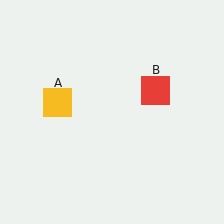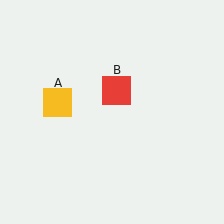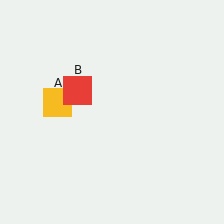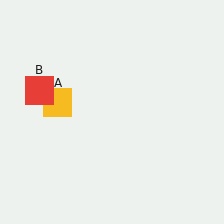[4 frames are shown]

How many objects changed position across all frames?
1 object changed position: red square (object B).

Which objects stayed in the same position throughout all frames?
Yellow square (object A) remained stationary.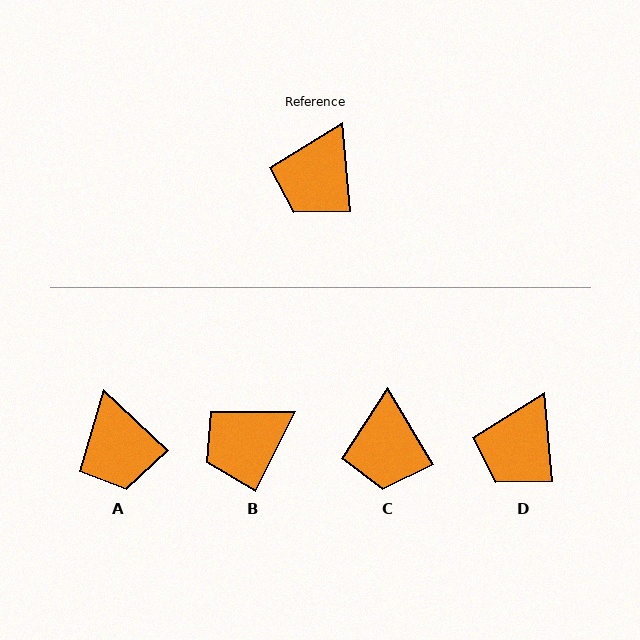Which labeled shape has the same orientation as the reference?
D.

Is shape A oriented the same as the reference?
No, it is off by about 42 degrees.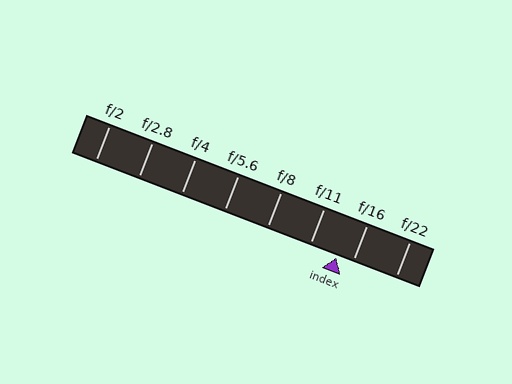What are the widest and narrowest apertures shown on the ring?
The widest aperture shown is f/2 and the narrowest is f/22.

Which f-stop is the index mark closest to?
The index mark is closest to f/16.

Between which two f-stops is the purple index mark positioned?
The index mark is between f/11 and f/16.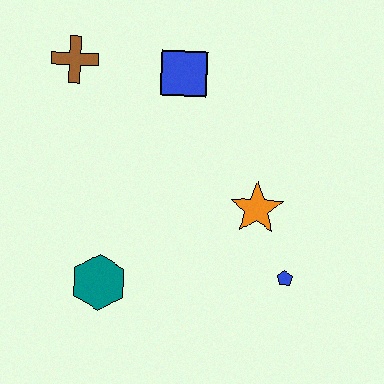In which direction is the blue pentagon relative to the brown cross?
The blue pentagon is to the right of the brown cross.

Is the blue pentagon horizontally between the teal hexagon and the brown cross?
No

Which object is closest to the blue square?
The brown cross is closest to the blue square.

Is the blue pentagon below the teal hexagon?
No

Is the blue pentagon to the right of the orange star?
Yes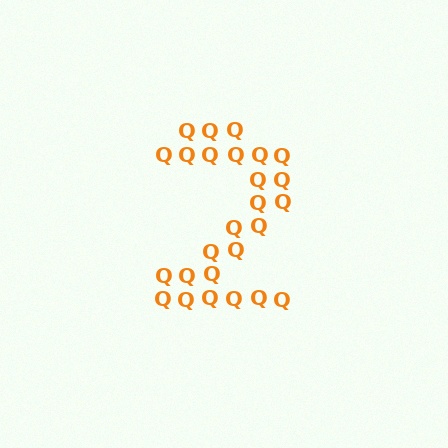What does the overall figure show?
The overall figure shows the digit 2.